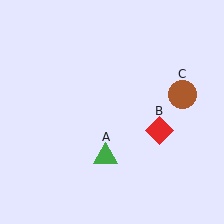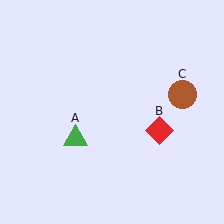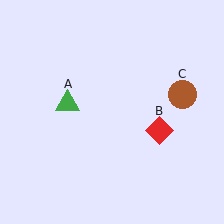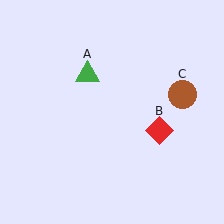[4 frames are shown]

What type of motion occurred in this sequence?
The green triangle (object A) rotated clockwise around the center of the scene.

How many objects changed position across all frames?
1 object changed position: green triangle (object A).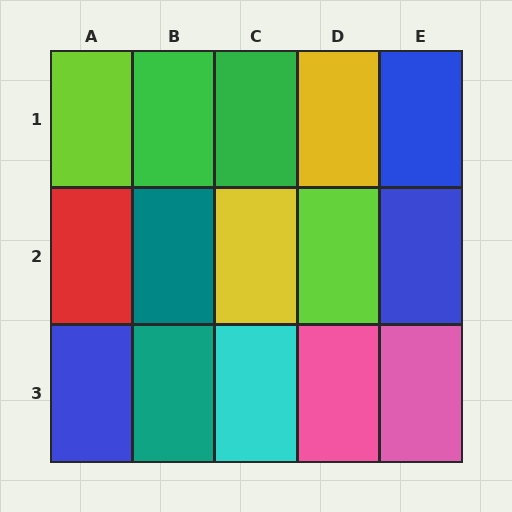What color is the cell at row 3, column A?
Blue.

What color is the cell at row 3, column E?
Pink.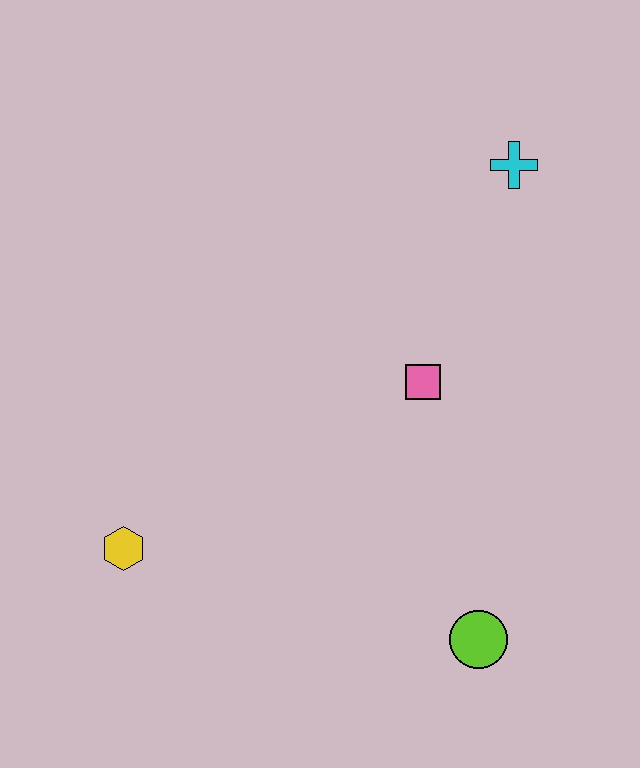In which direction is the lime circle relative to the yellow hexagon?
The lime circle is to the right of the yellow hexagon.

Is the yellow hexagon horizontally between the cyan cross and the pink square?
No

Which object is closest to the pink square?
The cyan cross is closest to the pink square.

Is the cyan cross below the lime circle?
No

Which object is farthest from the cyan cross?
The yellow hexagon is farthest from the cyan cross.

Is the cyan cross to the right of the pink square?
Yes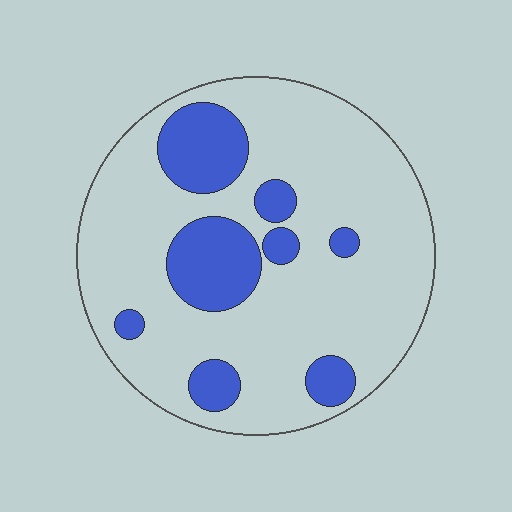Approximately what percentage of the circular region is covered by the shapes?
Approximately 20%.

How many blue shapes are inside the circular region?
8.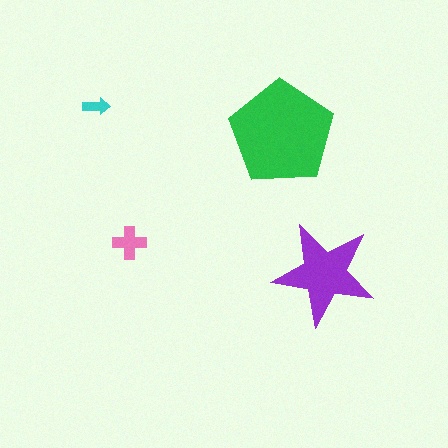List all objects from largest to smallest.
The green pentagon, the purple star, the pink cross, the cyan arrow.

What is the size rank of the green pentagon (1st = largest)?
1st.